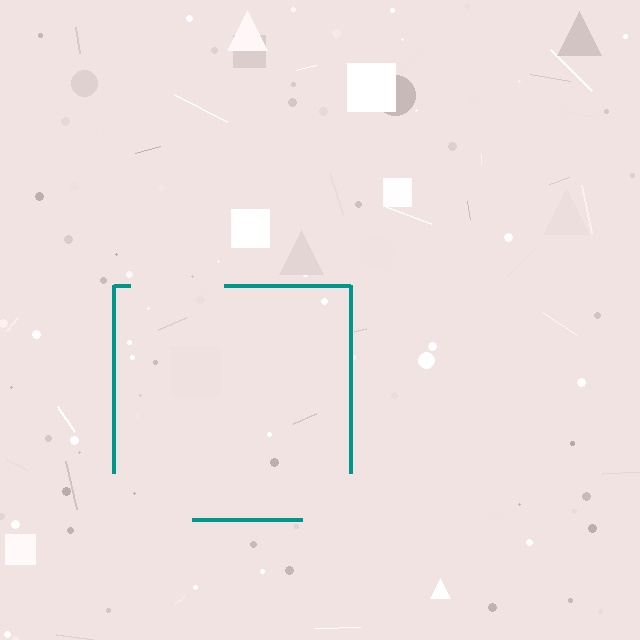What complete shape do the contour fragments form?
The contour fragments form a square.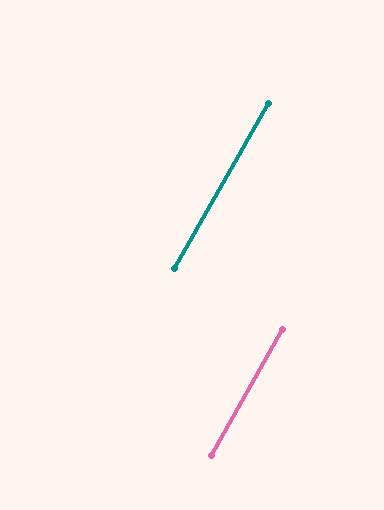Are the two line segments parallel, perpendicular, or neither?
Parallel — their directions differ by only 0.4°.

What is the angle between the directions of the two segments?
Approximately 0 degrees.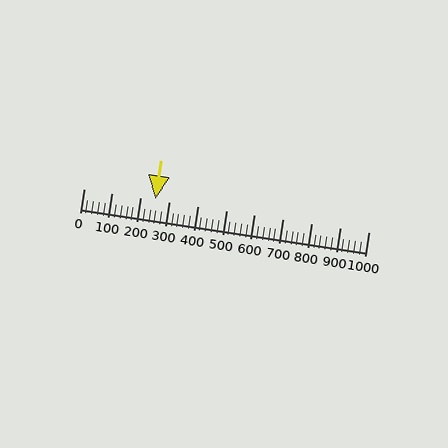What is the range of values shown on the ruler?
The ruler shows values from 0 to 1000.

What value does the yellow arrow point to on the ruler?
The yellow arrow points to approximately 250.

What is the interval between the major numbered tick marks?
The major tick marks are spaced 100 units apart.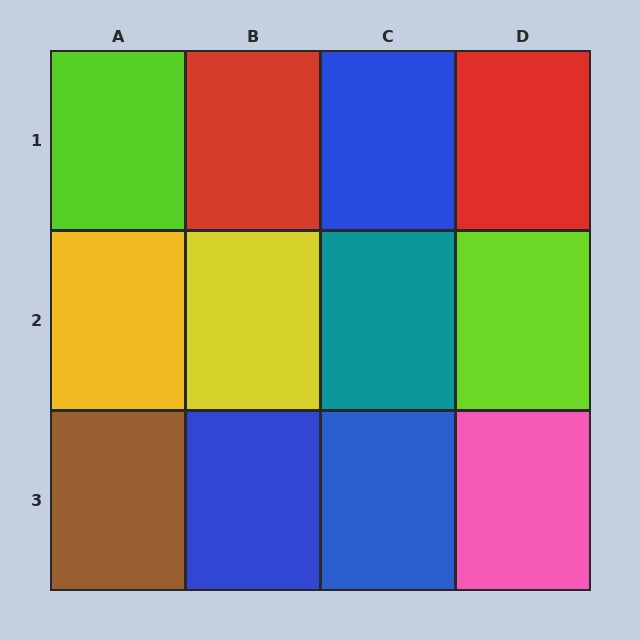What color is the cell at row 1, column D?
Red.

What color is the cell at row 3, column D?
Pink.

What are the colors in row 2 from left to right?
Yellow, yellow, teal, lime.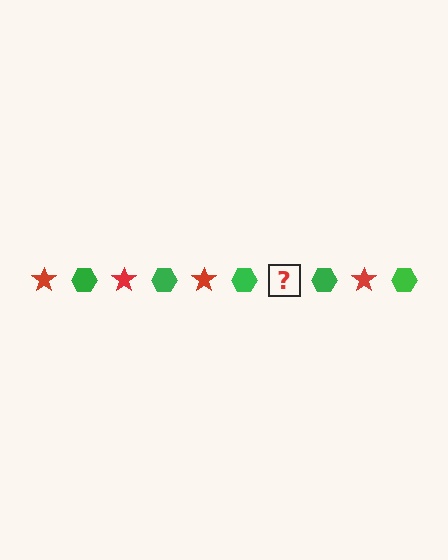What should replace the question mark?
The question mark should be replaced with a red star.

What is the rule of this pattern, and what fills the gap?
The rule is that the pattern alternates between red star and green hexagon. The gap should be filled with a red star.